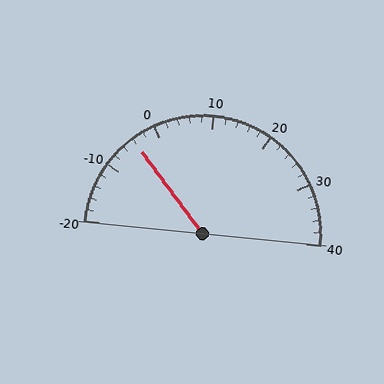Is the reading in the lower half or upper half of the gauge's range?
The reading is in the lower half of the range (-20 to 40).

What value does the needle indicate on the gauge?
The needle indicates approximately -4.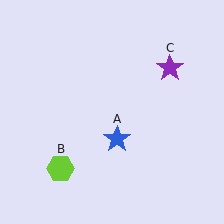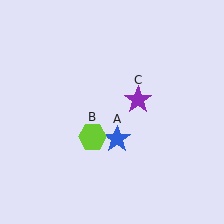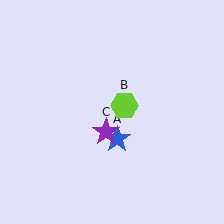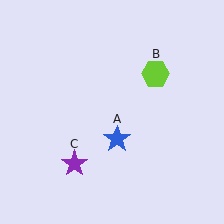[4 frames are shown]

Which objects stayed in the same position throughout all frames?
Blue star (object A) remained stationary.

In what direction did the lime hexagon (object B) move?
The lime hexagon (object B) moved up and to the right.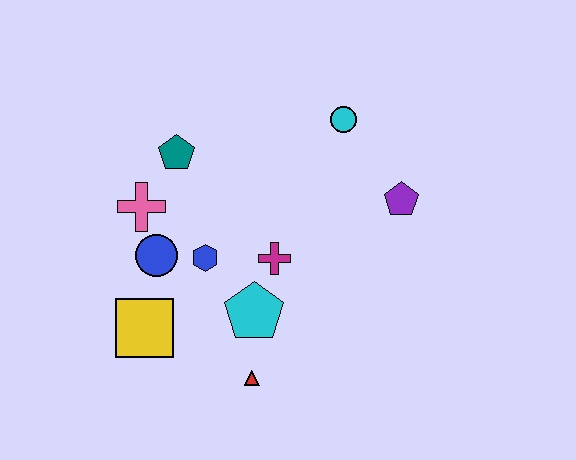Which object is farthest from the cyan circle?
The yellow square is farthest from the cyan circle.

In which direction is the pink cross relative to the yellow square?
The pink cross is above the yellow square.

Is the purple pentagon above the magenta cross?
Yes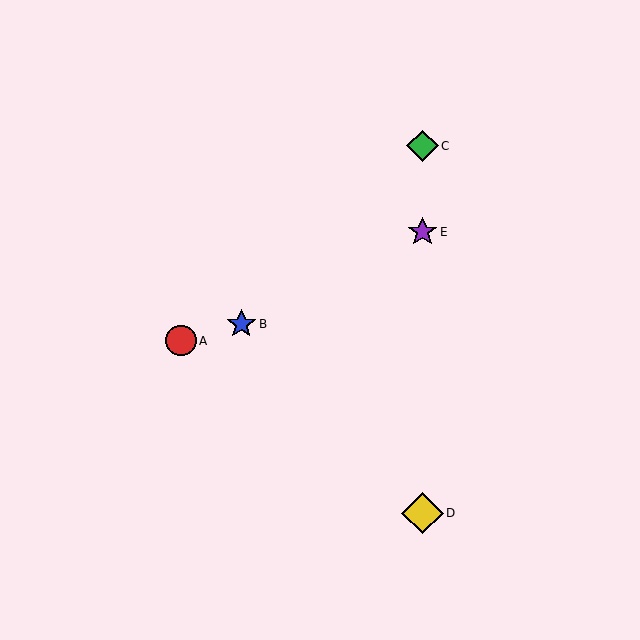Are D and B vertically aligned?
No, D is at x≈422 and B is at x≈241.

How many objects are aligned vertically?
3 objects (C, D, E) are aligned vertically.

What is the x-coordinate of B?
Object B is at x≈241.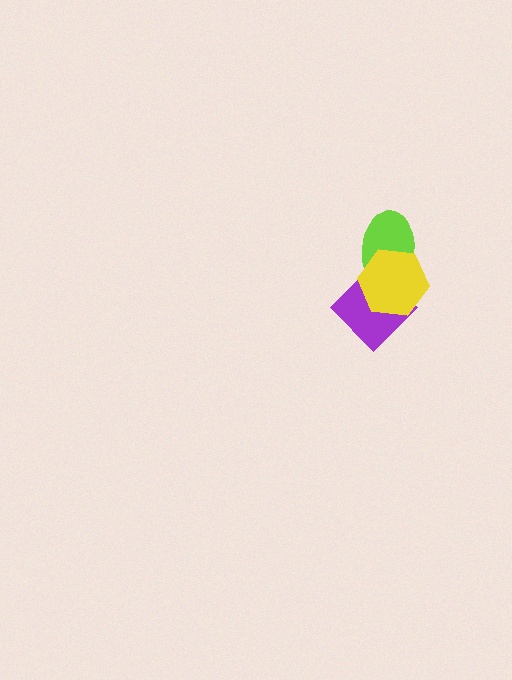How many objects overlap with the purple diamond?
2 objects overlap with the purple diamond.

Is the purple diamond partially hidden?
Yes, it is partially covered by another shape.